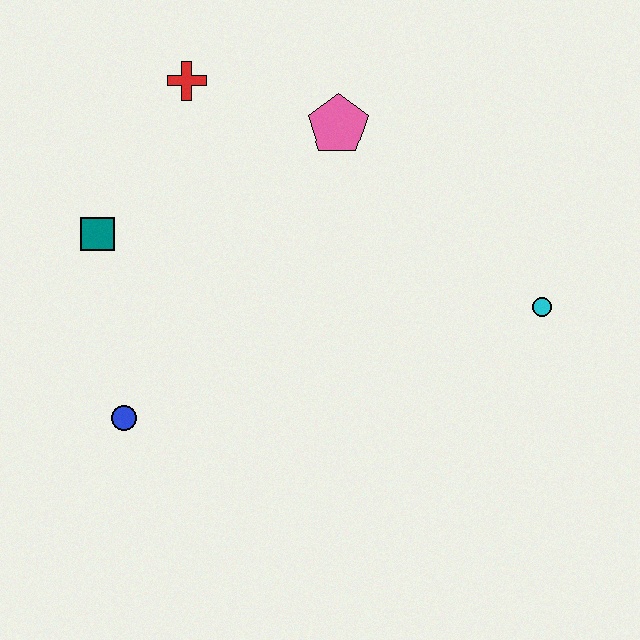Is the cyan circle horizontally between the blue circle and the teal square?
No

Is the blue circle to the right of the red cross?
No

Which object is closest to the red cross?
The pink pentagon is closest to the red cross.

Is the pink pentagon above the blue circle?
Yes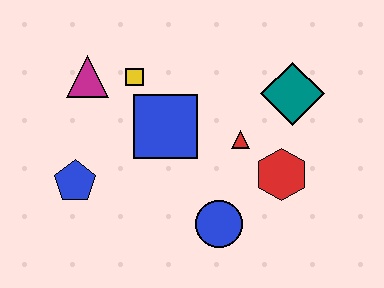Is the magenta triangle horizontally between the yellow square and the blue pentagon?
Yes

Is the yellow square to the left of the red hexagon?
Yes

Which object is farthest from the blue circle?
The magenta triangle is farthest from the blue circle.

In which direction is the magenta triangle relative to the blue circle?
The magenta triangle is above the blue circle.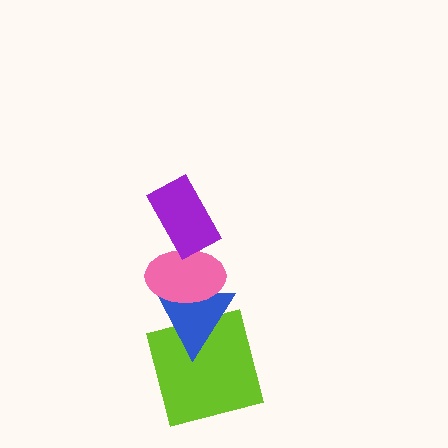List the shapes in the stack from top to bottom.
From top to bottom: the purple rectangle, the pink ellipse, the blue triangle, the lime square.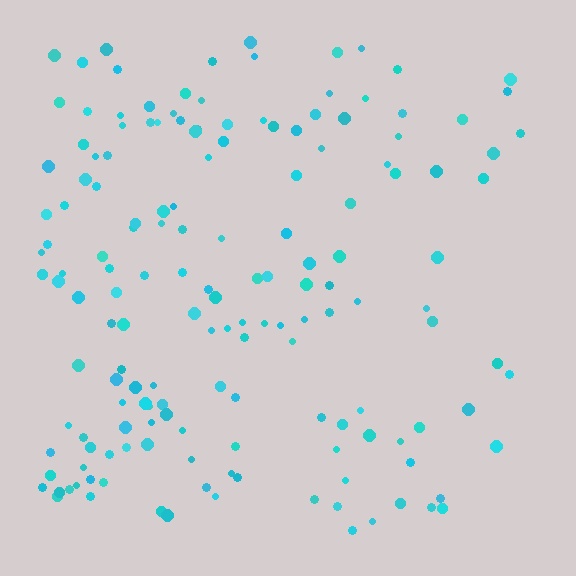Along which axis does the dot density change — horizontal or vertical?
Horizontal.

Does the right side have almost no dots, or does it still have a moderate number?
Still a moderate number, just noticeably fewer than the left.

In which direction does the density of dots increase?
From right to left, with the left side densest.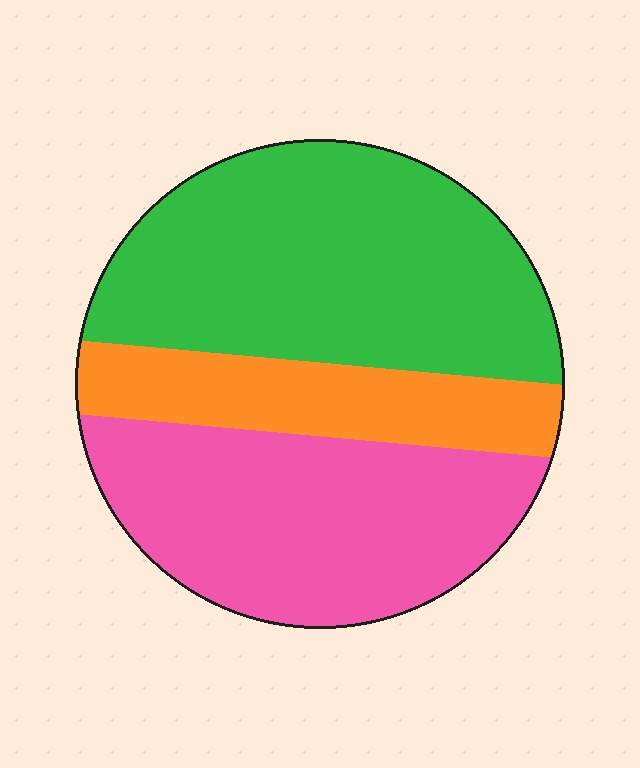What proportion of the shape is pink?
Pink takes up about three eighths (3/8) of the shape.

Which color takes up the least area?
Orange, at roughly 20%.